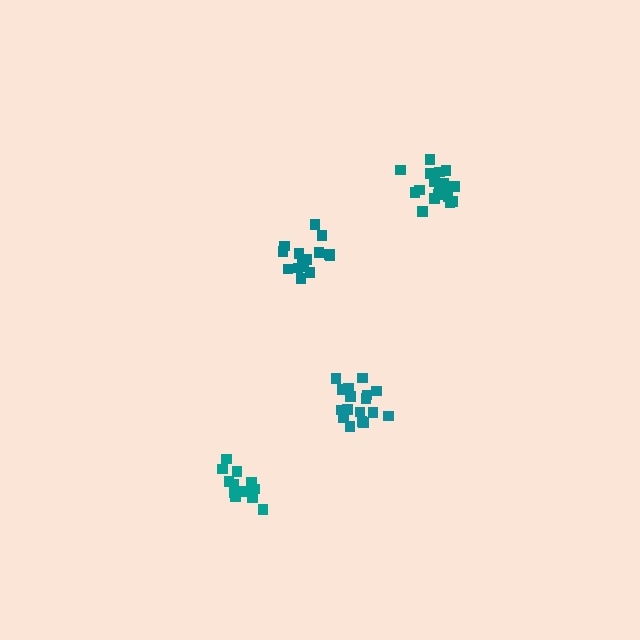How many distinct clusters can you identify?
There are 4 distinct clusters.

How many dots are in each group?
Group 1: 17 dots, Group 2: 12 dots, Group 3: 18 dots, Group 4: 15 dots (62 total).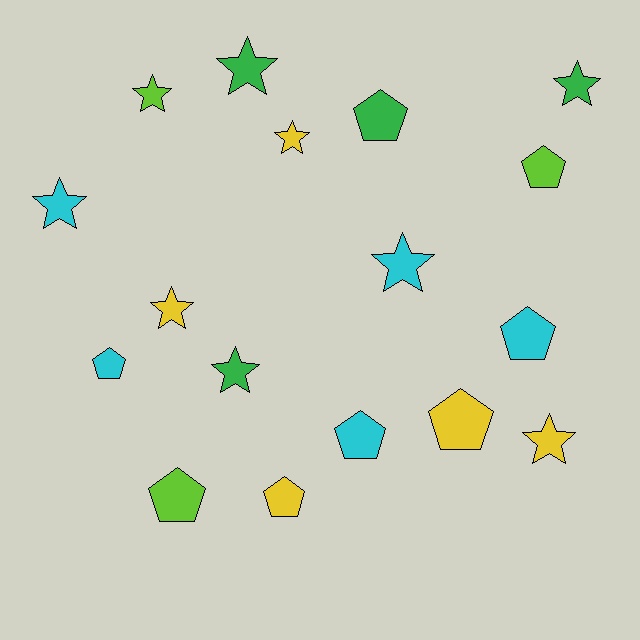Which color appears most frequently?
Yellow, with 5 objects.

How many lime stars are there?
There is 1 lime star.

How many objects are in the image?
There are 17 objects.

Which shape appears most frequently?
Star, with 9 objects.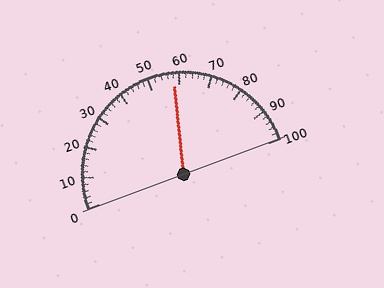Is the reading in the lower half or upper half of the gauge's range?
The reading is in the upper half of the range (0 to 100).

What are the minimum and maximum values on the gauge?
The gauge ranges from 0 to 100.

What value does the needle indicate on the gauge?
The needle indicates approximately 58.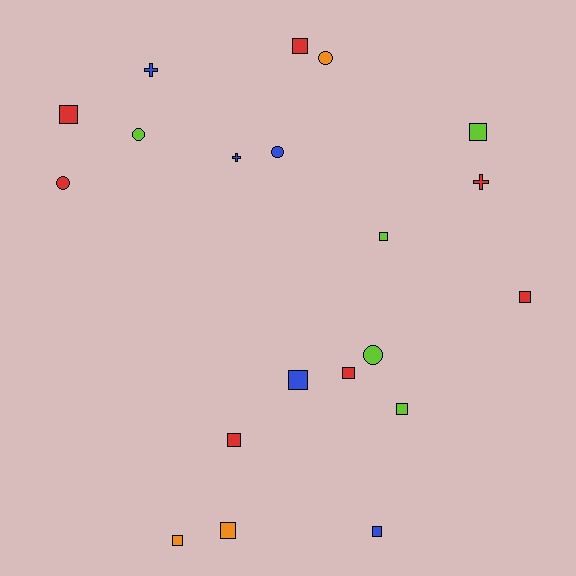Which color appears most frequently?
Red, with 7 objects.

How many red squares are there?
There are 5 red squares.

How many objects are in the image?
There are 20 objects.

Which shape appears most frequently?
Square, with 12 objects.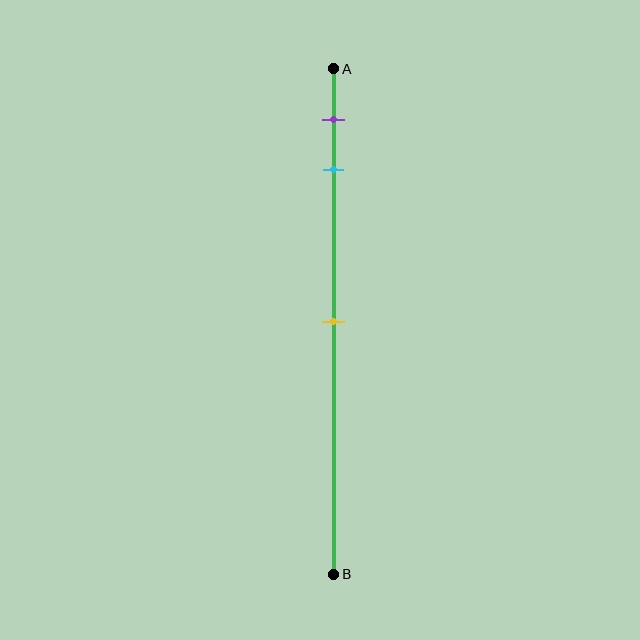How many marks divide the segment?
There are 3 marks dividing the segment.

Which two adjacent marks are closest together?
The purple and cyan marks are the closest adjacent pair.